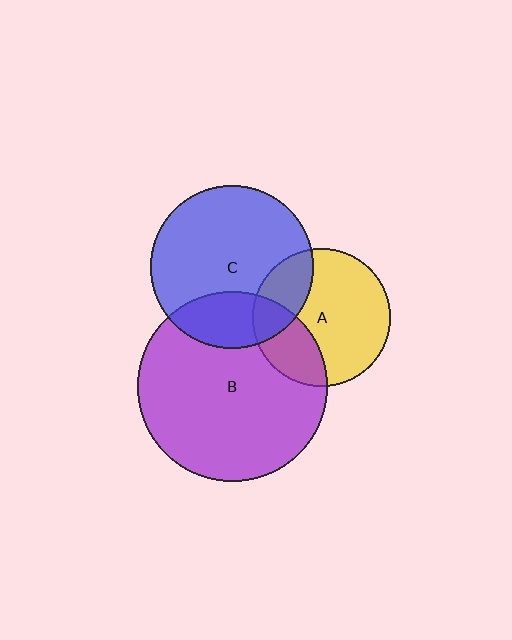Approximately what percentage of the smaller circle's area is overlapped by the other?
Approximately 25%.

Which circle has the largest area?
Circle B (purple).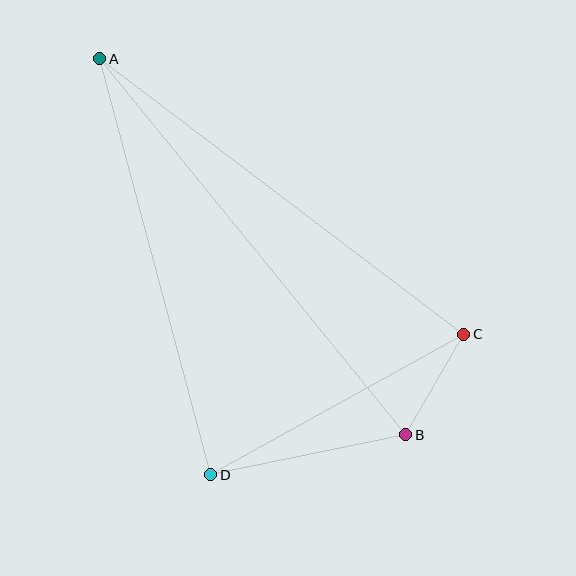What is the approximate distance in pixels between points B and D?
The distance between B and D is approximately 199 pixels.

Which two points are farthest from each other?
Points A and B are farthest from each other.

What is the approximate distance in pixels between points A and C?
The distance between A and C is approximately 456 pixels.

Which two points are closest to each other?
Points B and C are closest to each other.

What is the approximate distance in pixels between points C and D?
The distance between C and D is approximately 290 pixels.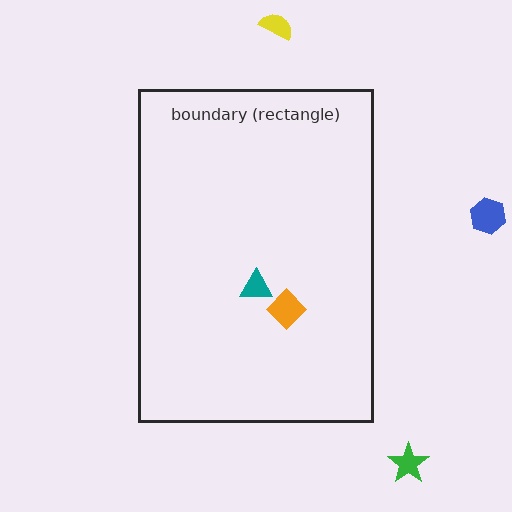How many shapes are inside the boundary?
2 inside, 3 outside.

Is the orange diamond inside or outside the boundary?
Inside.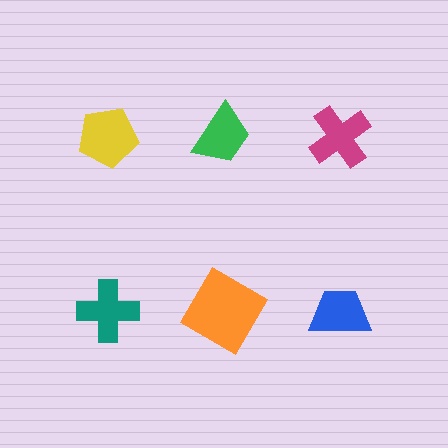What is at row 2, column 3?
A blue trapezoid.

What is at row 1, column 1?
A yellow pentagon.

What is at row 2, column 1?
A teal cross.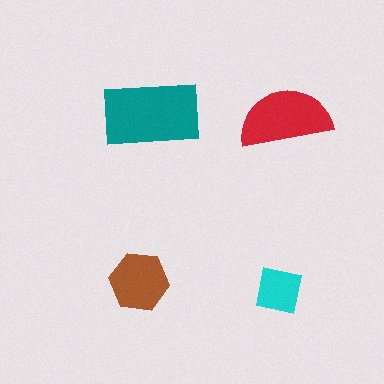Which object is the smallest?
The cyan square.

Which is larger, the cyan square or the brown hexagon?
The brown hexagon.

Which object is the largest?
The teal rectangle.